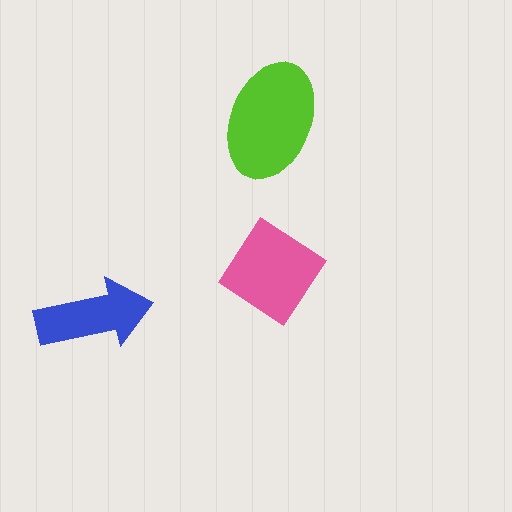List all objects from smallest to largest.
The blue arrow, the pink diamond, the lime ellipse.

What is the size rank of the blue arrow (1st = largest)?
3rd.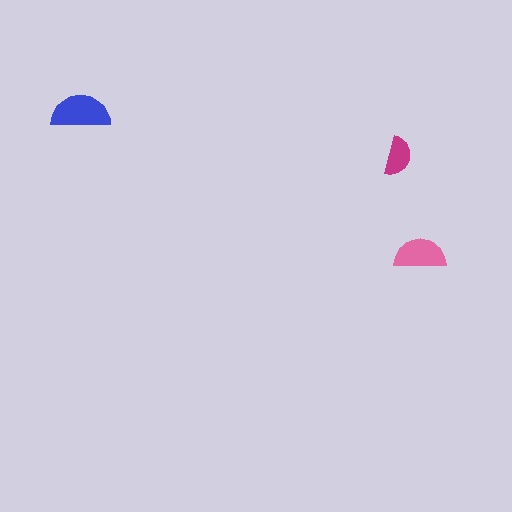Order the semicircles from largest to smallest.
the blue one, the pink one, the magenta one.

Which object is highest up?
The blue semicircle is topmost.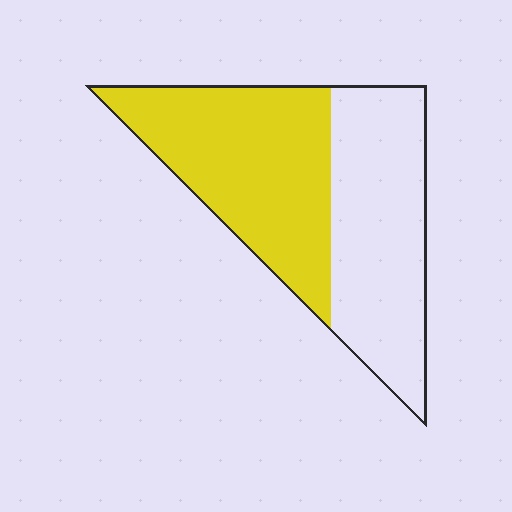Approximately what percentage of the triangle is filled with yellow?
Approximately 50%.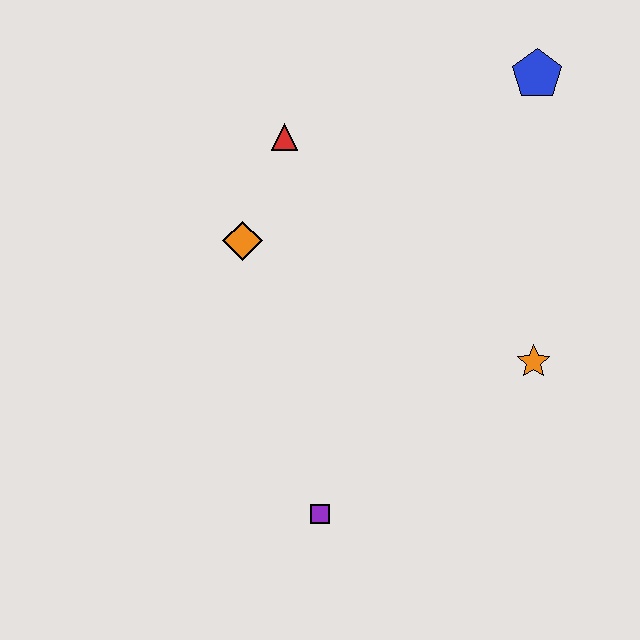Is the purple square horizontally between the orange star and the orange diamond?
Yes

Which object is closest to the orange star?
The purple square is closest to the orange star.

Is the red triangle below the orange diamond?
No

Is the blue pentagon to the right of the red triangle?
Yes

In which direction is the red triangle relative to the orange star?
The red triangle is to the left of the orange star.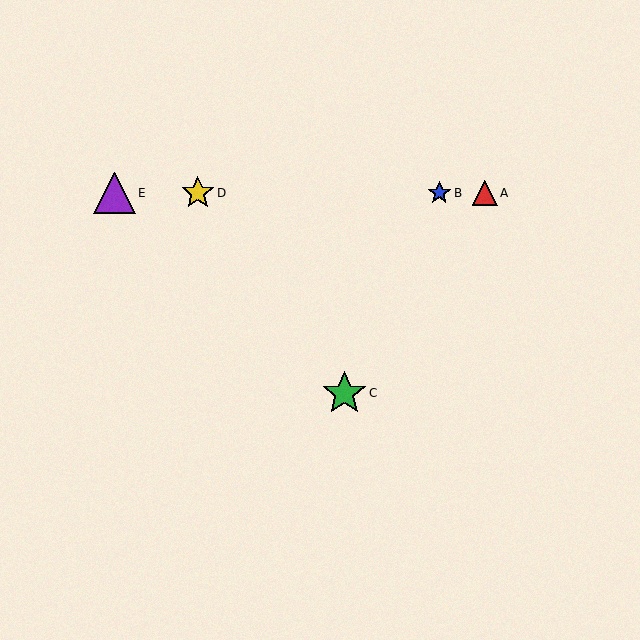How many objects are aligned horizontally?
4 objects (A, B, D, E) are aligned horizontally.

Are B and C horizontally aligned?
No, B is at y≈193 and C is at y≈393.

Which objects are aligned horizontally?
Objects A, B, D, E are aligned horizontally.